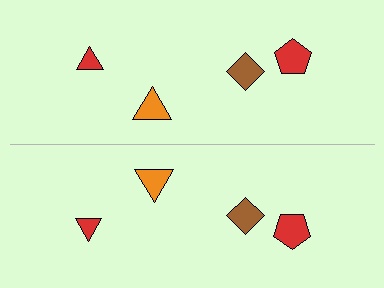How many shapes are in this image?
There are 8 shapes in this image.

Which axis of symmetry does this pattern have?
The pattern has a horizontal axis of symmetry running through the center of the image.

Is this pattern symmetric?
Yes, this pattern has bilateral (reflection) symmetry.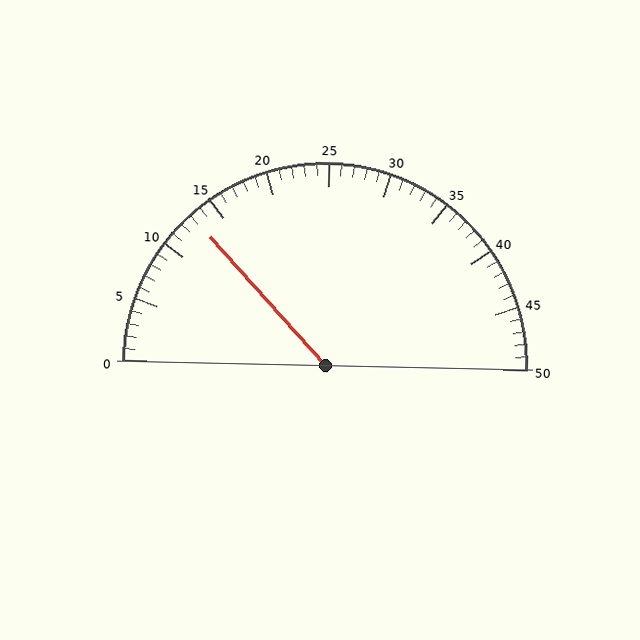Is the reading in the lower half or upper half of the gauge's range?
The reading is in the lower half of the range (0 to 50).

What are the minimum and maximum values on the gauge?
The gauge ranges from 0 to 50.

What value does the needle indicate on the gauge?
The needle indicates approximately 13.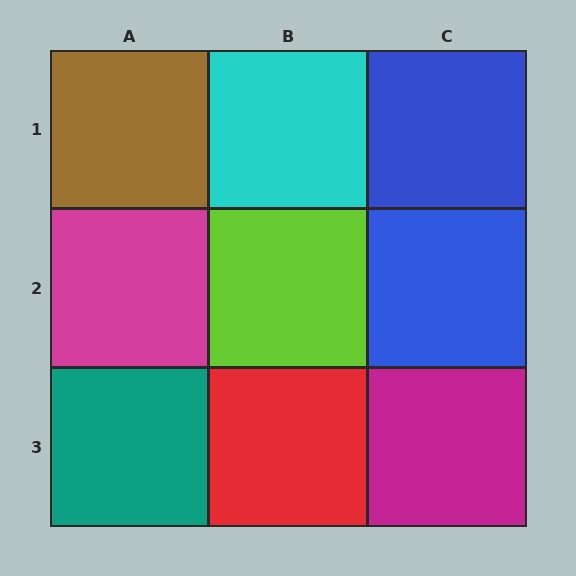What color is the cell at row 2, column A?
Magenta.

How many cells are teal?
1 cell is teal.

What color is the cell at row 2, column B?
Lime.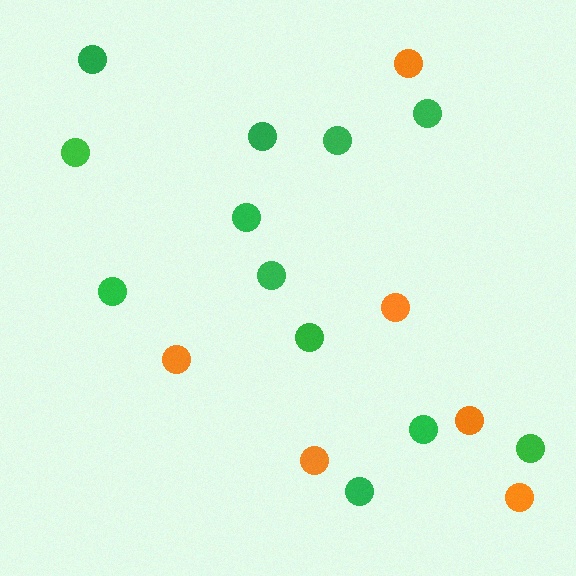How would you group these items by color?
There are 2 groups: one group of green circles (12) and one group of orange circles (6).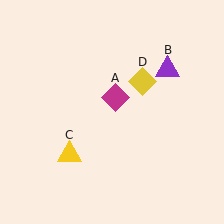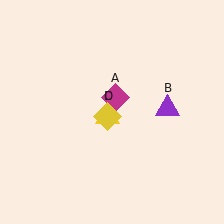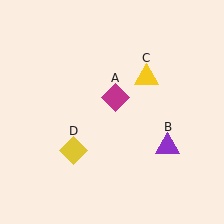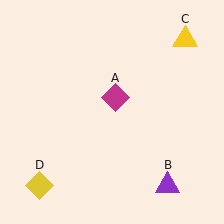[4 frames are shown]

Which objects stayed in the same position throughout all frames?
Magenta diamond (object A) remained stationary.